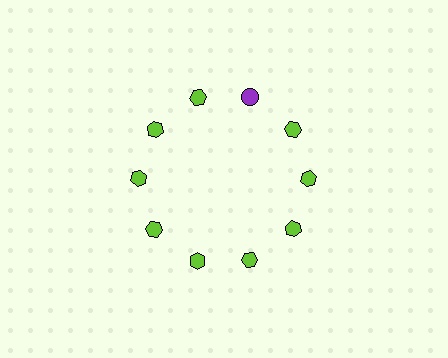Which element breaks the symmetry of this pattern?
The purple circle at roughly the 1 o'clock position breaks the symmetry. All other shapes are lime hexagons.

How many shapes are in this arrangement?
There are 10 shapes arranged in a ring pattern.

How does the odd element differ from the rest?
It differs in both color (purple instead of lime) and shape (circle instead of hexagon).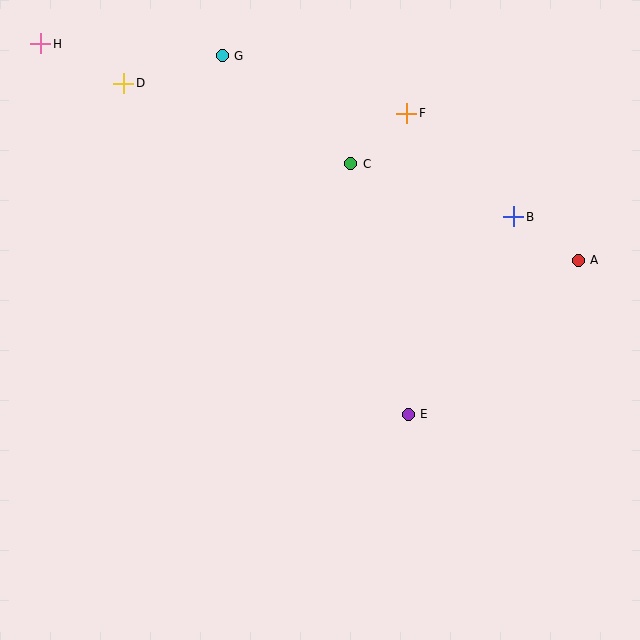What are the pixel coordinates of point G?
Point G is at (222, 56).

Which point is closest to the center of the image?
Point E at (408, 414) is closest to the center.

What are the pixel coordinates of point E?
Point E is at (408, 414).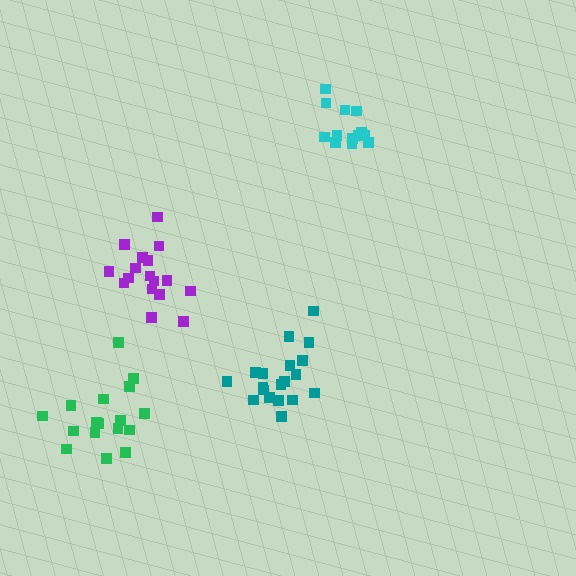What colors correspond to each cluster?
The clusters are colored: teal, purple, green, cyan.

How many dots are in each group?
Group 1: 19 dots, Group 2: 17 dots, Group 3: 18 dots, Group 4: 13 dots (67 total).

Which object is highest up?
The cyan cluster is topmost.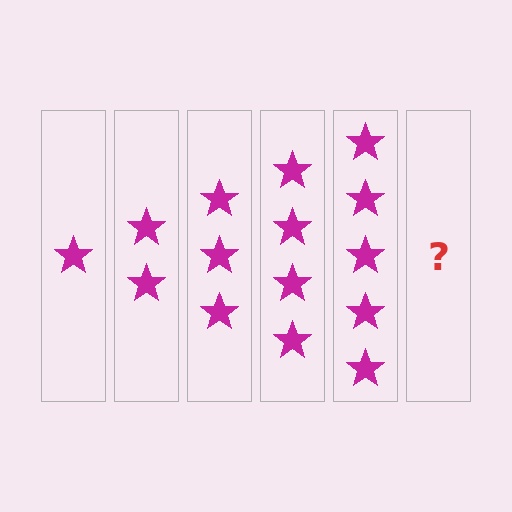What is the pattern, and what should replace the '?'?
The pattern is that each step adds one more star. The '?' should be 6 stars.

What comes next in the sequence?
The next element should be 6 stars.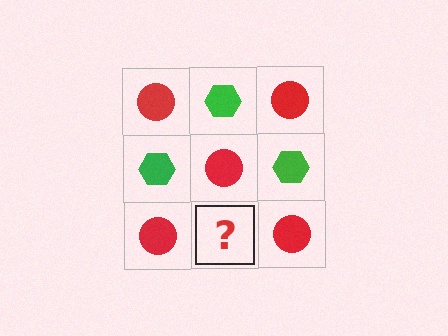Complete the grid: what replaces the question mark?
The question mark should be replaced with a green hexagon.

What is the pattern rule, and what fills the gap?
The rule is that it alternates red circle and green hexagon in a checkerboard pattern. The gap should be filled with a green hexagon.